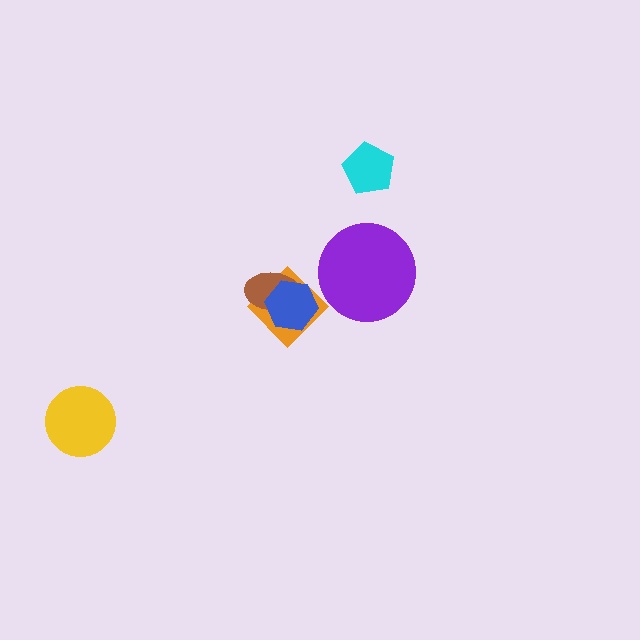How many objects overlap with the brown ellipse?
2 objects overlap with the brown ellipse.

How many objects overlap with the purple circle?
0 objects overlap with the purple circle.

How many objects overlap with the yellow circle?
0 objects overlap with the yellow circle.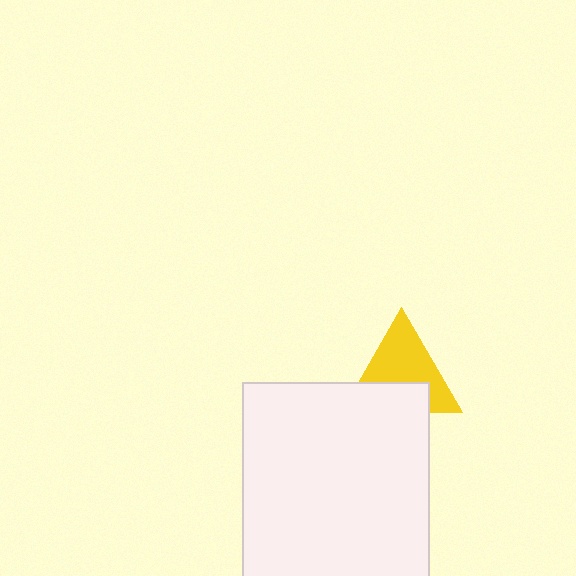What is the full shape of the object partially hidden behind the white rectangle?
The partially hidden object is a yellow triangle.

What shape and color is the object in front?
The object in front is a white rectangle.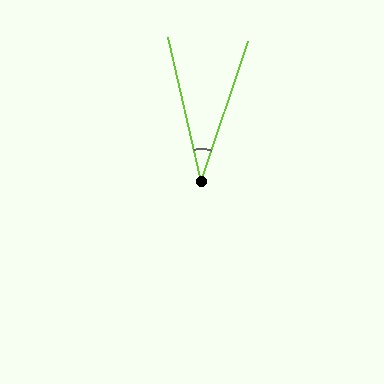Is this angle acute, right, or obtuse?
It is acute.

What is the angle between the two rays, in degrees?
Approximately 32 degrees.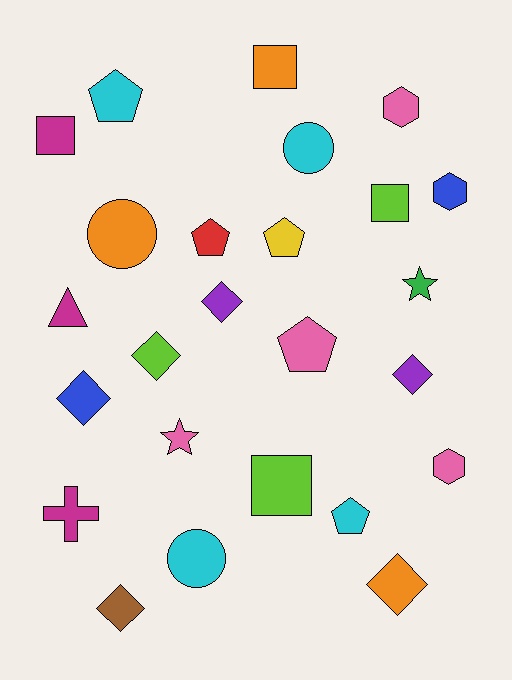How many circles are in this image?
There are 3 circles.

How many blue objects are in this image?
There are 2 blue objects.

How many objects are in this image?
There are 25 objects.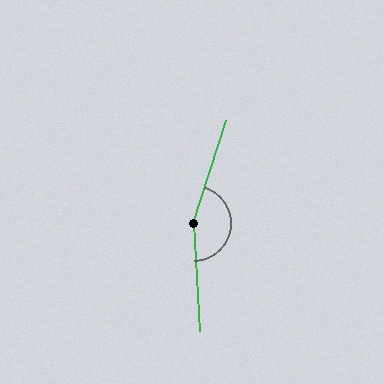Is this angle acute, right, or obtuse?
It is obtuse.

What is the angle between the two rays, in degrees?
Approximately 159 degrees.